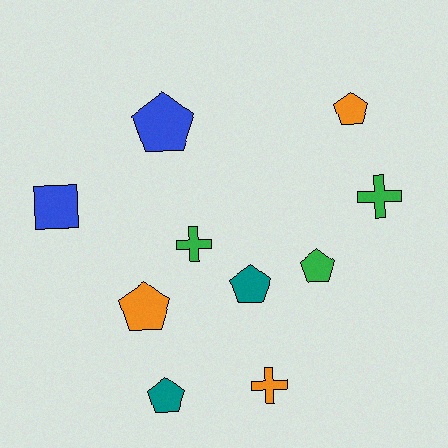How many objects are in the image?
There are 10 objects.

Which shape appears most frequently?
Pentagon, with 6 objects.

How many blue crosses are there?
There are no blue crosses.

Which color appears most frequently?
Orange, with 3 objects.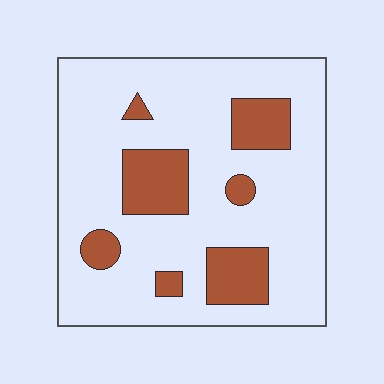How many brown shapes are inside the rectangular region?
7.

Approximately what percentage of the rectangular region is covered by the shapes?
Approximately 20%.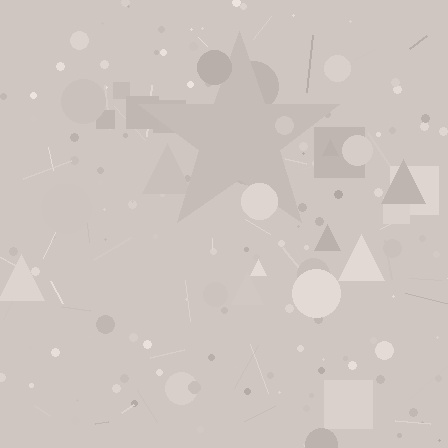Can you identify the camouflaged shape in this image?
The camouflaged shape is a star.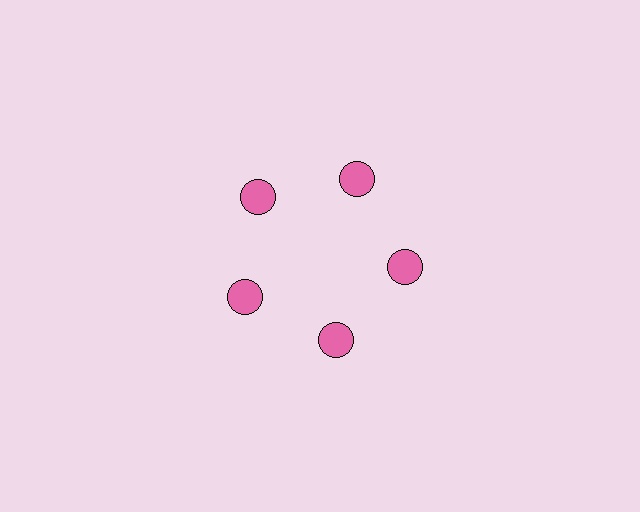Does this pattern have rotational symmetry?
Yes, this pattern has 5-fold rotational symmetry. It looks the same after rotating 72 degrees around the center.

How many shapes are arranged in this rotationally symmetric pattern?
There are 5 shapes, arranged in 5 groups of 1.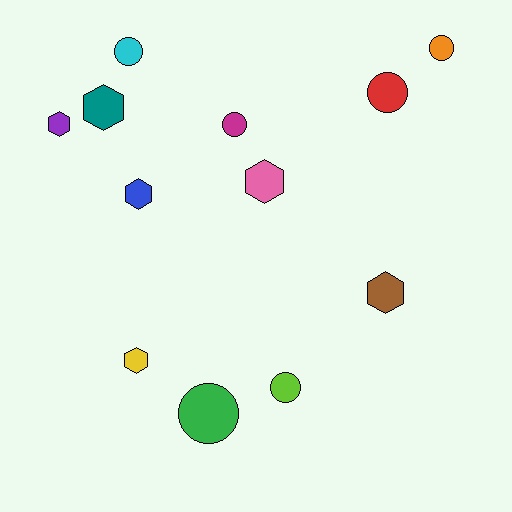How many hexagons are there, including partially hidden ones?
There are 6 hexagons.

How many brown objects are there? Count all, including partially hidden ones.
There is 1 brown object.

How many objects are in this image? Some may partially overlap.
There are 12 objects.